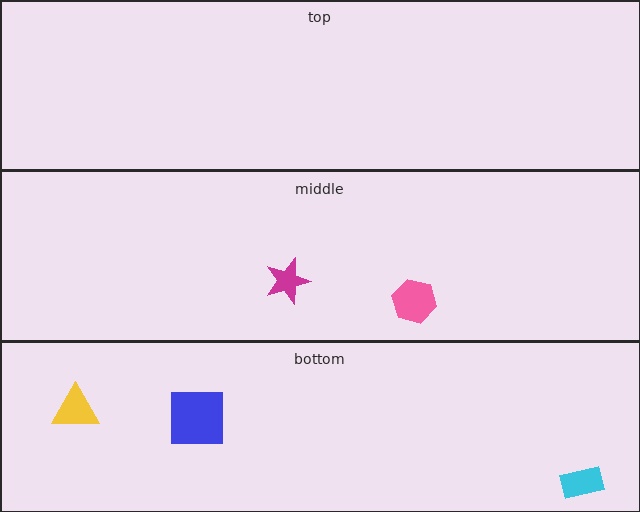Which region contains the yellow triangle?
The bottom region.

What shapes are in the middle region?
The pink hexagon, the magenta star.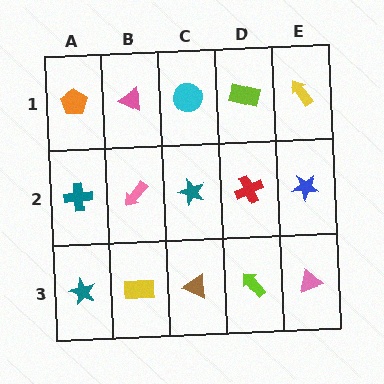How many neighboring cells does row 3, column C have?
3.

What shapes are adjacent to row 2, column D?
A lime rectangle (row 1, column D), a lime arrow (row 3, column D), a teal star (row 2, column C), a blue star (row 2, column E).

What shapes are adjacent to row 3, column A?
A teal cross (row 2, column A), a yellow rectangle (row 3, column B).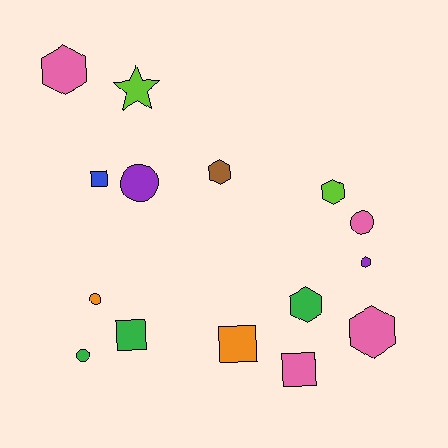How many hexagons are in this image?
There are 6 hexagons.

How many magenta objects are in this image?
There are no magenta objects.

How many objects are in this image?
There are 15 objects.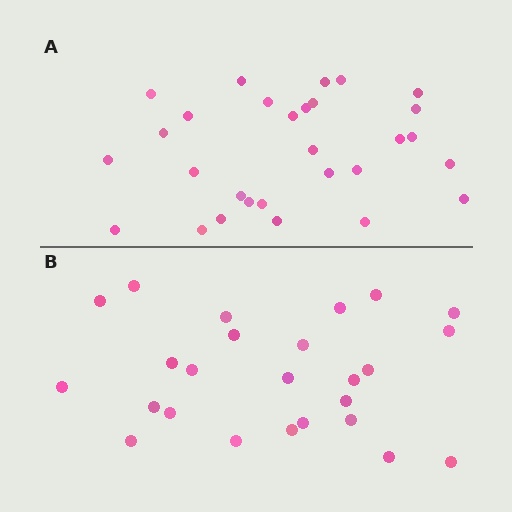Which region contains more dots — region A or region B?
Region A (the top region) has more dots.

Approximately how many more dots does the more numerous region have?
Region A has about 4 more dots than region B.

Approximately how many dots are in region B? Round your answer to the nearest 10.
About 20 dots. (The exact count is 25, which rounds to 20.)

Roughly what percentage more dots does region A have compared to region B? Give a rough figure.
About 15% more.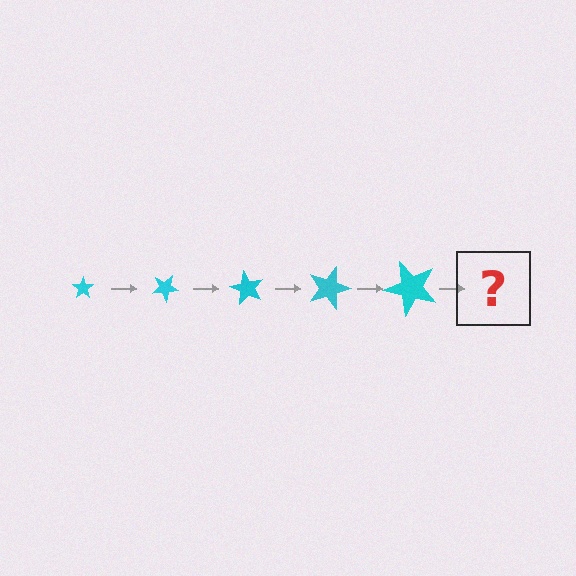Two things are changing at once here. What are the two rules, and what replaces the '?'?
The two rules are that the star grows larger each step and it rotates 30 degrees each step. The '?' should be a star, larger than the previous one and rotated 150 degrees from the start.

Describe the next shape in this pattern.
It should be a star, larger than the previous one and rotated 150 degrees from the start.